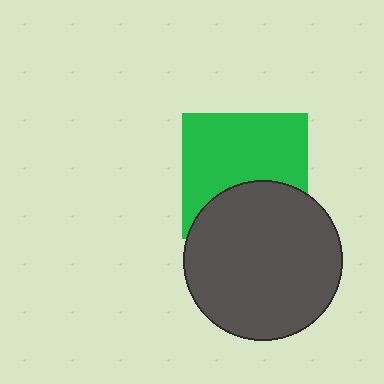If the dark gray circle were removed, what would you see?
You would see the complete green square.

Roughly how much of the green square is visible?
About half of it is visible (roughly 63%).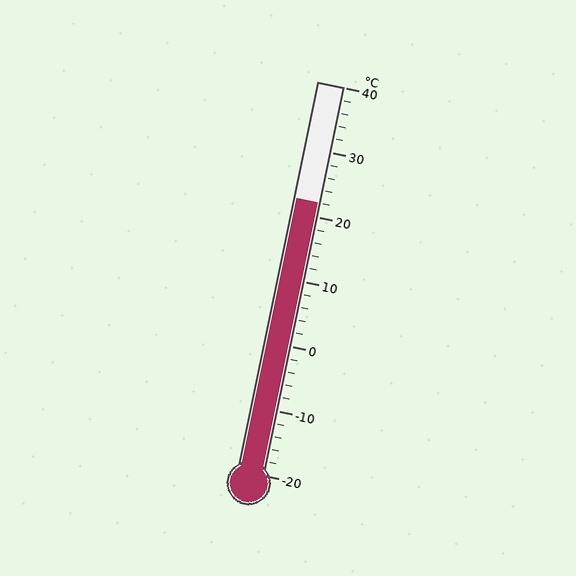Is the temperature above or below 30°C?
The temperature is below 30°C.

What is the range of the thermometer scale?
The thermometer scale ranges from -20°C to 40°C.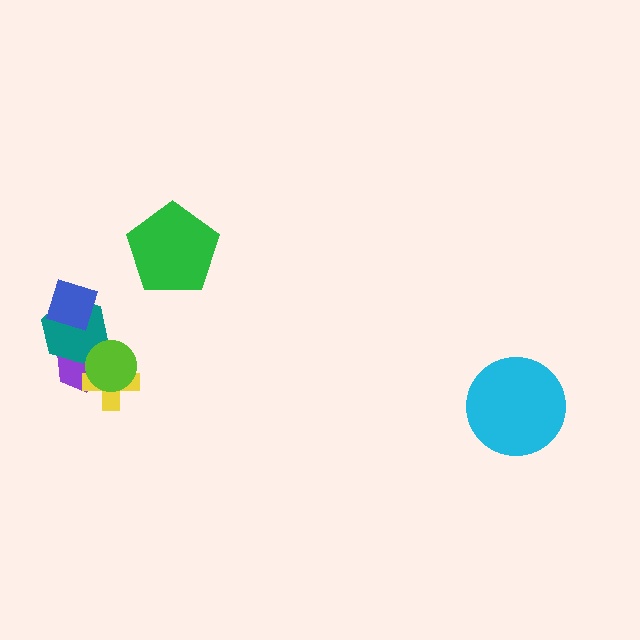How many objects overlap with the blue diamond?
1 object overlaps with the blue diamond.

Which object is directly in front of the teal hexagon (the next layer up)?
The blue diamond is directly in front of the teal hexagon.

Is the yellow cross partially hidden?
Yes, it is partially covered by another shape.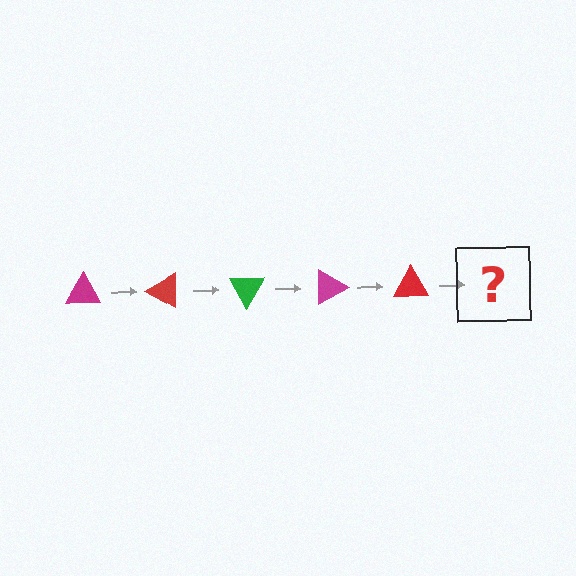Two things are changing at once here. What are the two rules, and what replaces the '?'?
The two rules are that it rotates 30 degrees each step and the color cycles through magenta, red, and green. The '?' should be a green triangle, rotated 150 degrees from the start.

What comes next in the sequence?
The next element should be a green triangle, rotated 150 degrees from the start.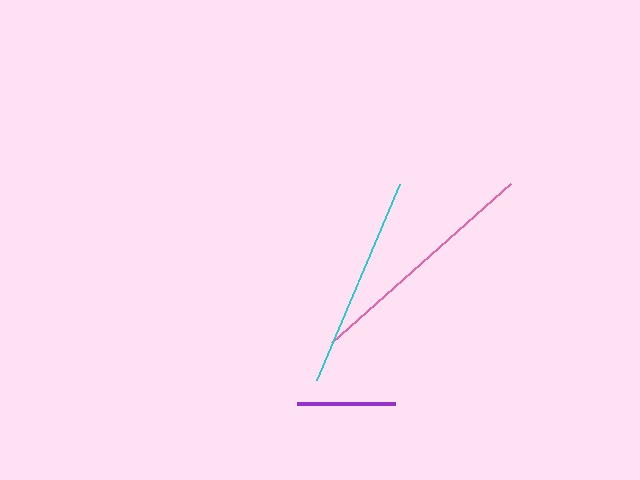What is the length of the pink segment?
The pink segment is approximately 239 pixels long.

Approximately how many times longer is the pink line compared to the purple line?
The pink line is approximately 2.4 times the length of the purple line.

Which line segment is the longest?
The pink line is the longest at approximately 239 pixels.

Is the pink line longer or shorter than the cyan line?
The pink line is longer than the cyan line.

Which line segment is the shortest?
The purple line is the shortest at approximately 98 pixels.